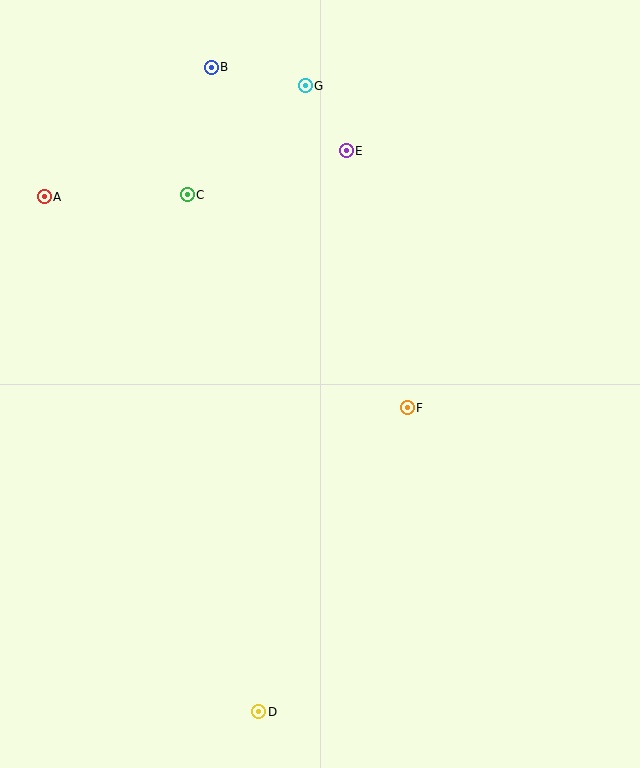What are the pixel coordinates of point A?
Point A is at (44, 197).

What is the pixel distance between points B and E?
The distance between B and E is 159 pixels.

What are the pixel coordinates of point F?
Point F is at (407, 408).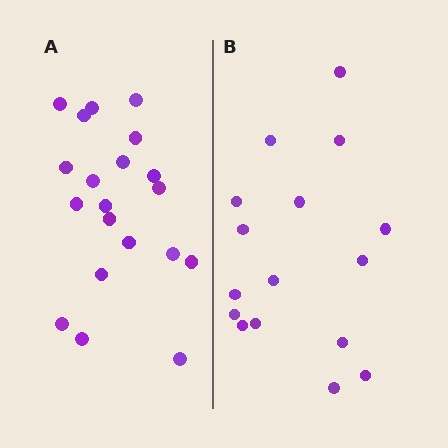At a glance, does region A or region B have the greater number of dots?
Region A (the left region) has more dots.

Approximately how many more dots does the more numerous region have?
Region A has about 4 more dots than region B.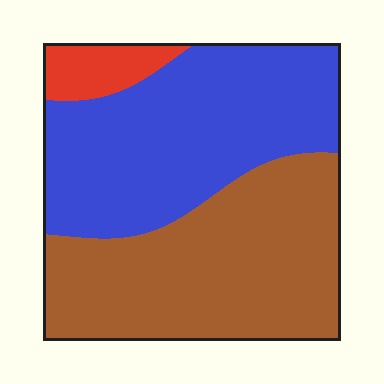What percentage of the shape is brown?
Brown takes up about one half (1/2) of the shape.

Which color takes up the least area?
Red, at roughly 5%.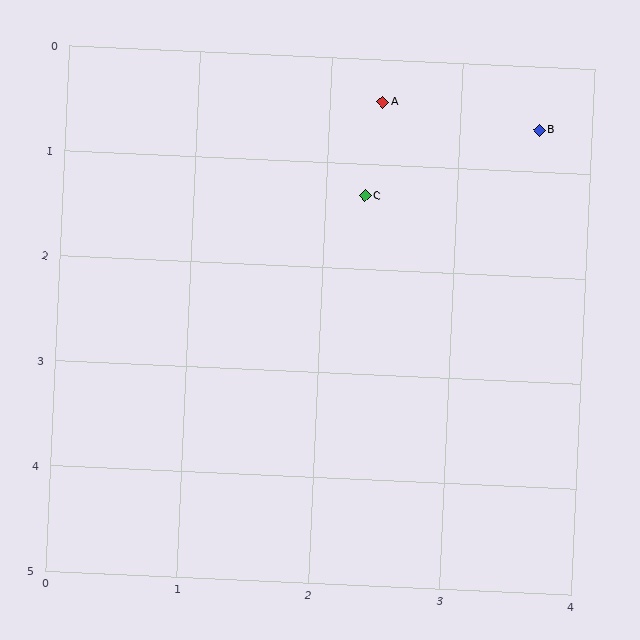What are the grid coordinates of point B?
Point B is at approximately (3.6, 0.6).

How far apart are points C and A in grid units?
Points C and A are about 0.9 grid units apart.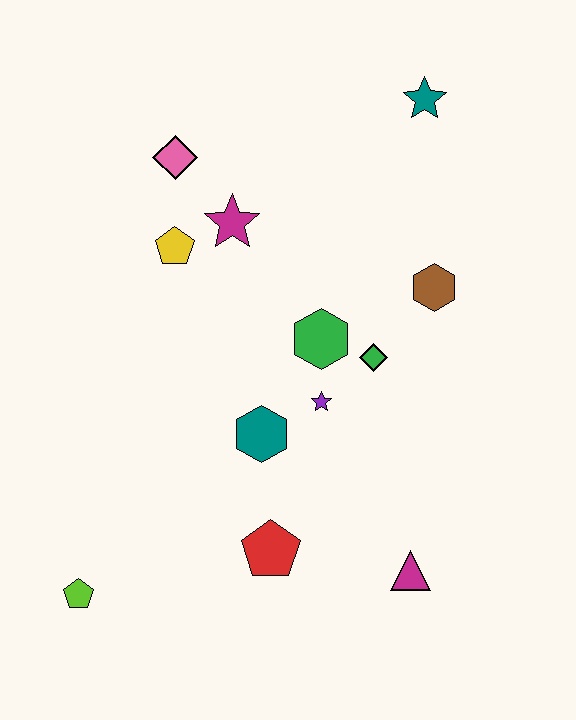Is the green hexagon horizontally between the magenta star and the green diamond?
Yes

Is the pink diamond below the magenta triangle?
No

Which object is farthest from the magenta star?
The lime pentagon is farthest from the magenta star.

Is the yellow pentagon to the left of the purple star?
Yes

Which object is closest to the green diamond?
The green hexagon is closest to the green diamond.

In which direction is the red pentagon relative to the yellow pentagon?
The red pentagon is below the yellow pentagon.